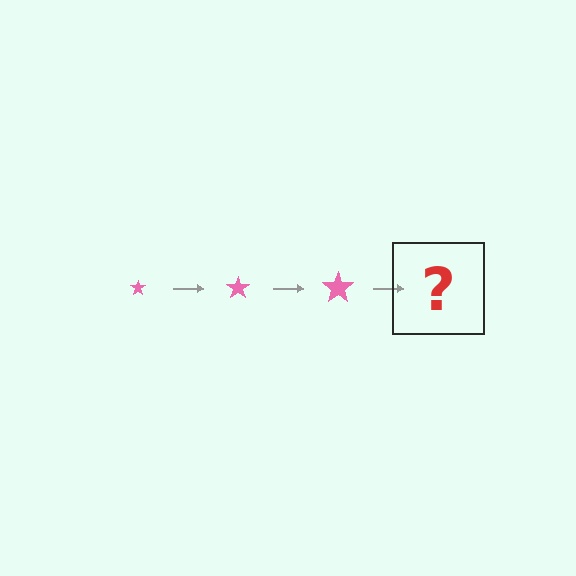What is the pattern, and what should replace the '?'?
The pattern is that the star gets progressively larger each step. The '?' should be a pink star, larger than the previous one.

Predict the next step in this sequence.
The next step is a pink star, larger than the previous one.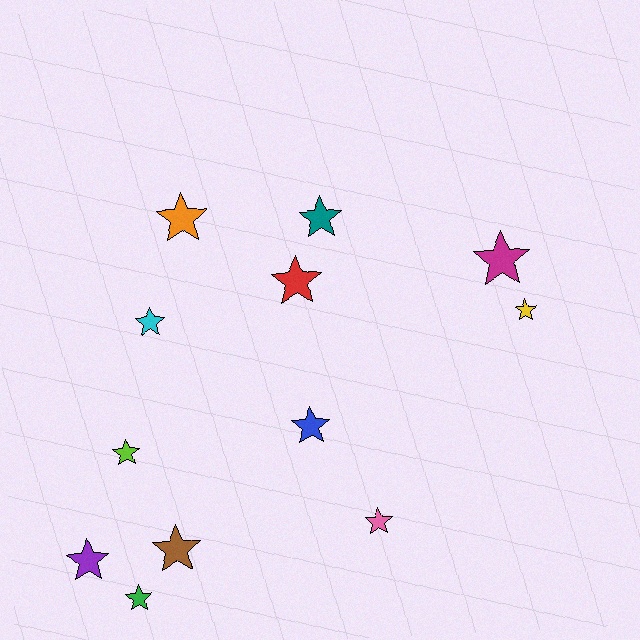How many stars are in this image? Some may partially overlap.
There are 12 stars.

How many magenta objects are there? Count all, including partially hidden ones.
There is 1 magenta object.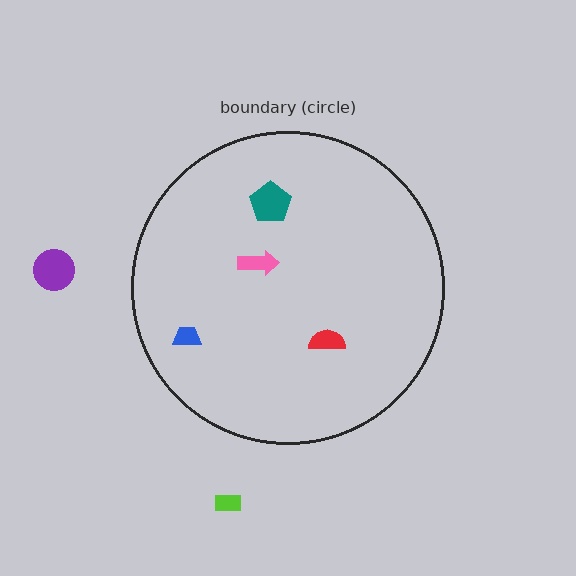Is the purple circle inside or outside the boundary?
Outside.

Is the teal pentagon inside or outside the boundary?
Inside.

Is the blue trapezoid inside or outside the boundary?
Inside.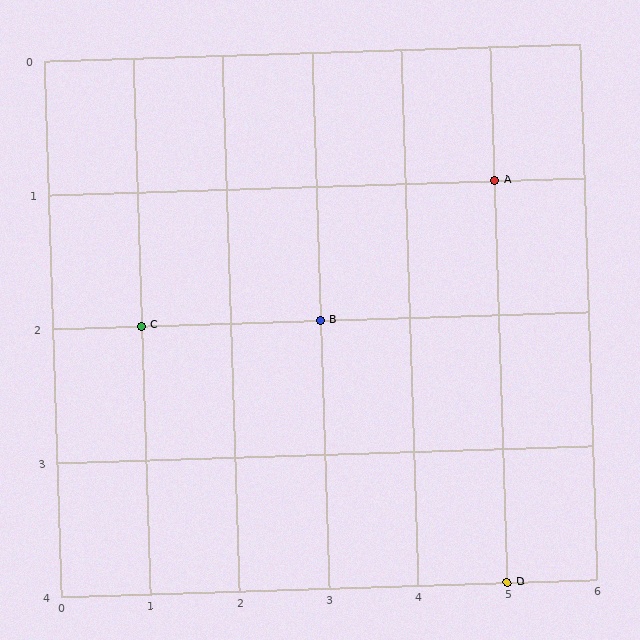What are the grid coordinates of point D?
Point D is at grid coordinates (5, 4).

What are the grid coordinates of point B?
Point B is at grid coordinates (3, 2).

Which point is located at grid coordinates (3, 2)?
Point B is at (3, 2).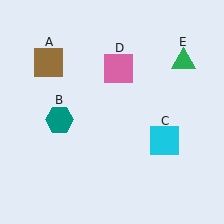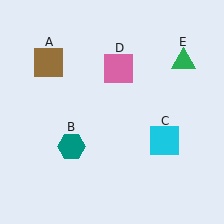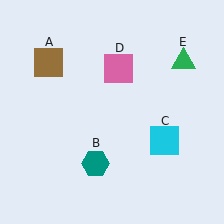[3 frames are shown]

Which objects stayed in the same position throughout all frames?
Brown square (object A) and cyan square (object C) and pink square (object D) and green triangle (object E) remained stationary.